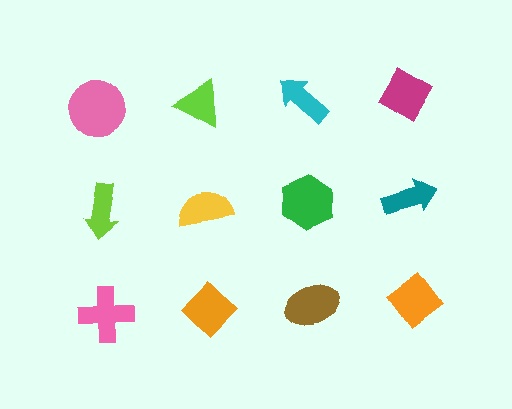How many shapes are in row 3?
4 shapes.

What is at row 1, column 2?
A lime triangle.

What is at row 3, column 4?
An orange diamond.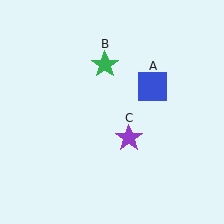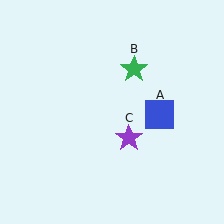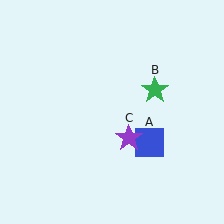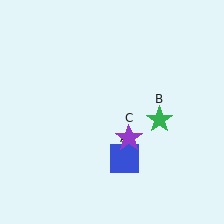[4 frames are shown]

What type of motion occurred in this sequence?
The blue square (object A), green star (object B) rotated clockwise around the center of the scene.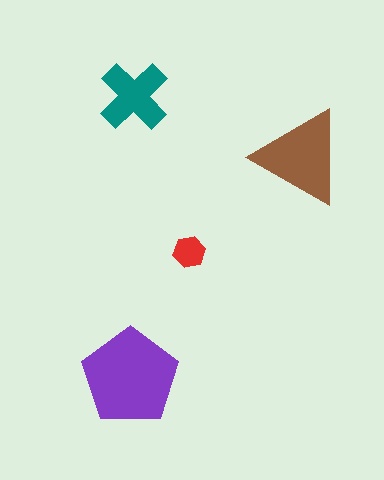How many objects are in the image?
There are 4 objects in the image.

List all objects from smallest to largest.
The red hexagon, the teal cross, the brown triangle, the purple pentagon.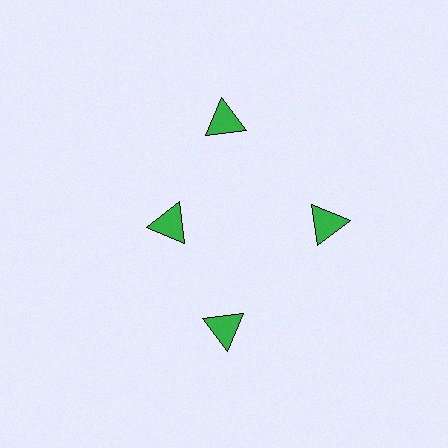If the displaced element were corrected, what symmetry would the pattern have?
It would have 4-fold rotational symmetry — the pattern would map onto itself every 90 degrees.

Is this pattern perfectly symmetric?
No. The 4 green triangles are arranged in a ring, but one element near the 9 o'clock position is pulled inward toward the center, breaking the 4-fold rotational symmetry.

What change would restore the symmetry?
The symmetry would be restored by moving it outward, back onto the ring so that all 4 triangles sit at equal angles and equal distance from the center.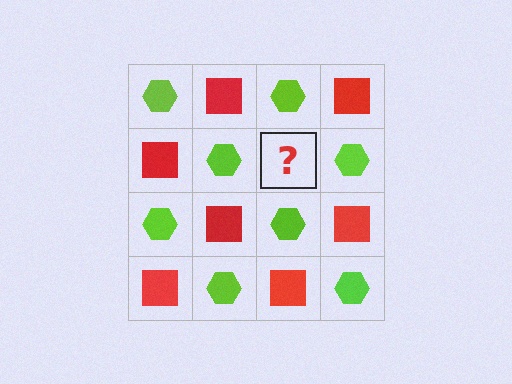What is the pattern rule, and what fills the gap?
The rule is that it alternates lime hexagon and red square in a checkerboard pattern. The gap should be filled with a red square.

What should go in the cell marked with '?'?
The missing cell should contain a red square.